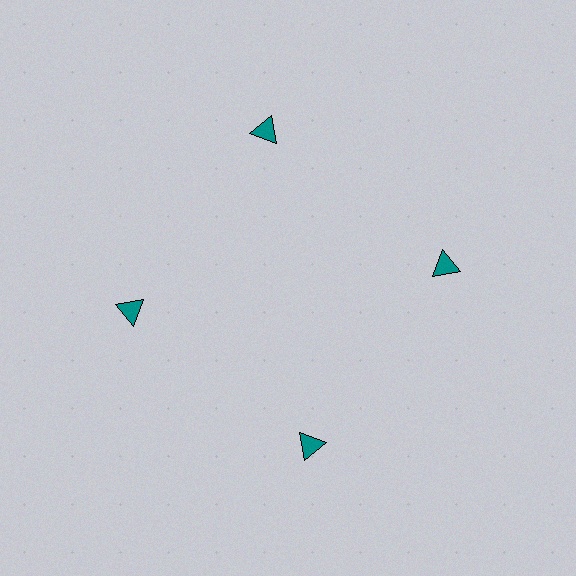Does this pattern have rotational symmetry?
Yes, this pattern has 4-fold rotational symmetry. It looks the same after rotating 90 degrees around the center.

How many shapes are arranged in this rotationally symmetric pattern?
There are 4 shapes, arranged in 4 groups of 1.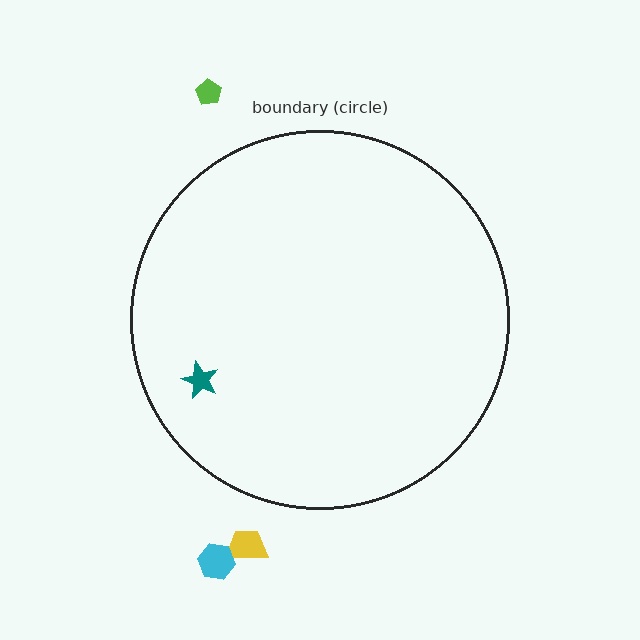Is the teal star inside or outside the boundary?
Inside.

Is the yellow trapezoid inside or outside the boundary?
Outside.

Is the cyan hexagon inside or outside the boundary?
Outside.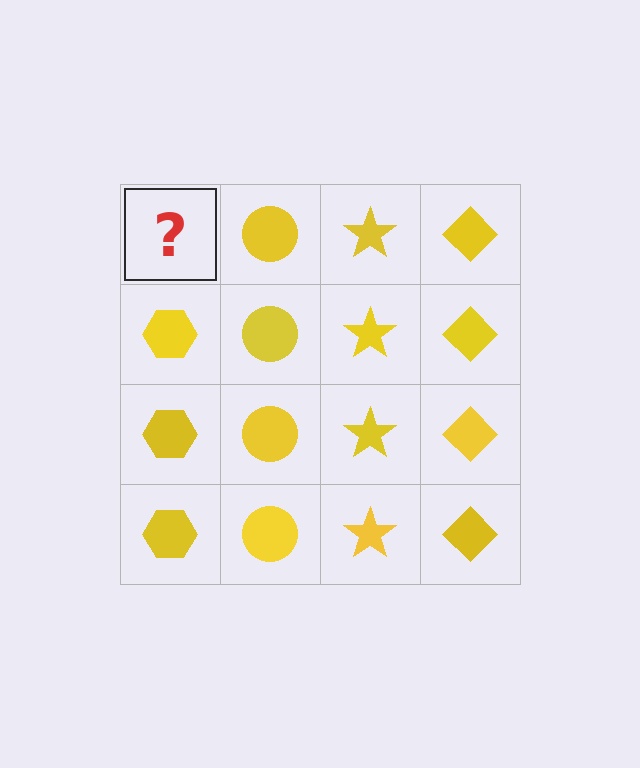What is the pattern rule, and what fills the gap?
The rule is that each column has a consistent shape. The gap should be filled with a yellow hexagon.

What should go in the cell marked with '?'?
The missing cell should contain a yellow hexagon.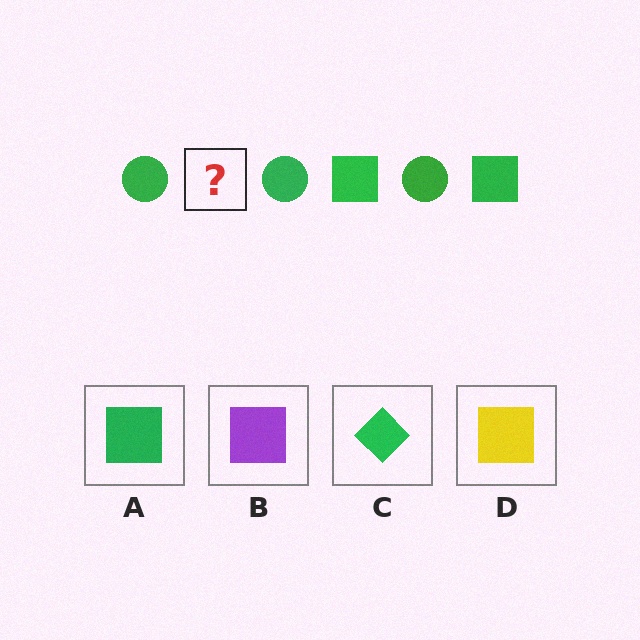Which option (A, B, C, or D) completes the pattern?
A.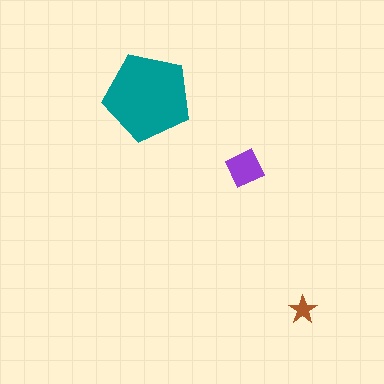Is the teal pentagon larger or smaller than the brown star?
Larger.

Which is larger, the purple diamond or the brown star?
The purple diamond.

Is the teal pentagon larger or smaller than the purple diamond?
Larger.